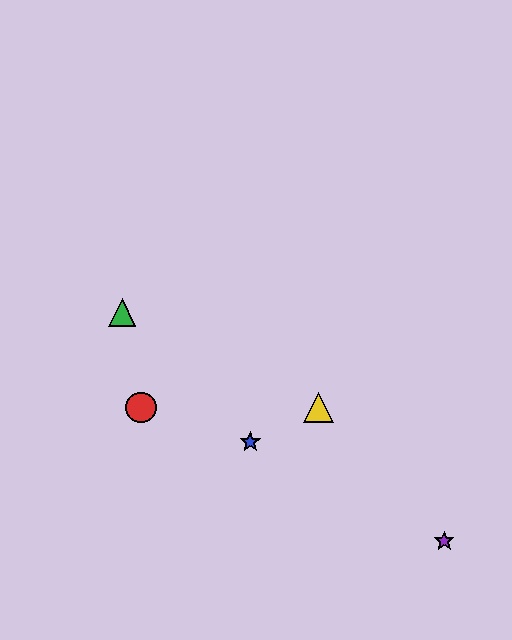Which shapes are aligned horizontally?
The red circle, the yellow triangle are aligned horizontally.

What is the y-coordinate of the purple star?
The purple star is at y≈541.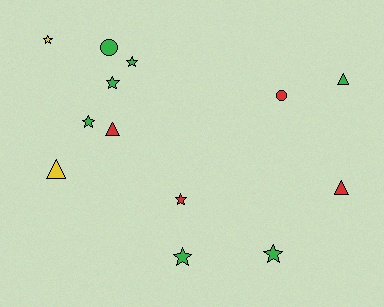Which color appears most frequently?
Green, with 7 objects.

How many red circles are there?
There is 1 red circle.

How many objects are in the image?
There are 13 objects.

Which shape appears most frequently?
Star, with 7 objects.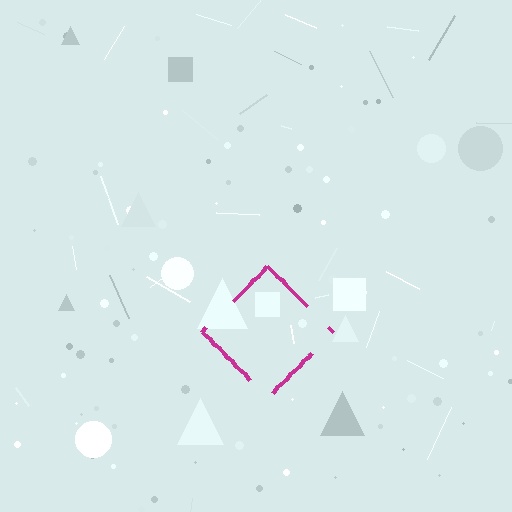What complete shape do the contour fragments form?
The contour fragments form a diamond.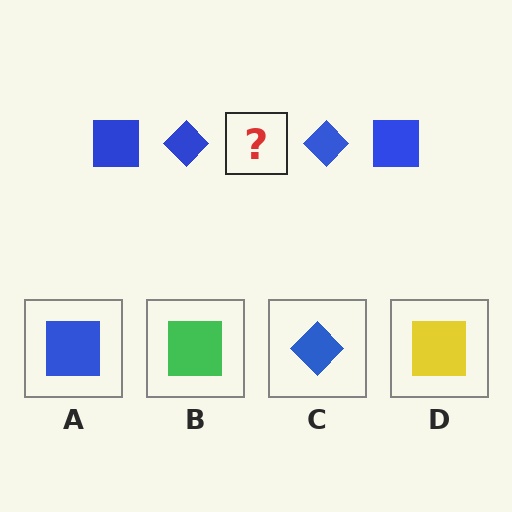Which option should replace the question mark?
Option A.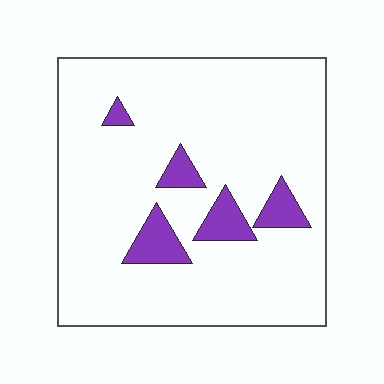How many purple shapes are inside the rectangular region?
5.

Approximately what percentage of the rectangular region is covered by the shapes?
Approximately 10%.